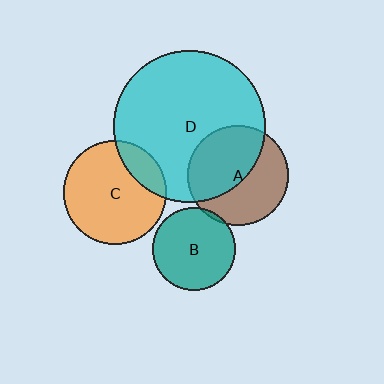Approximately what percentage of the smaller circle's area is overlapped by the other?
Approximately 15%.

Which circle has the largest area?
Circle D (cyan).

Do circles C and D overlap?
Yes.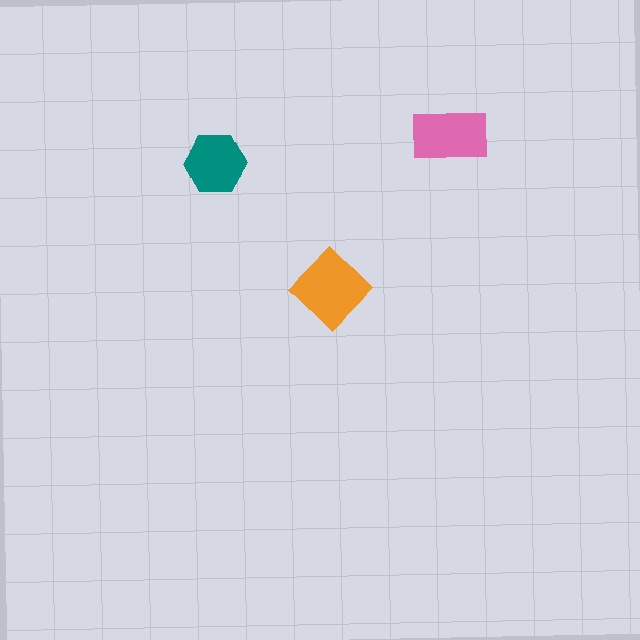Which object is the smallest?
The teal hexagon.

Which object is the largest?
The orange diamond.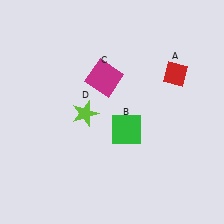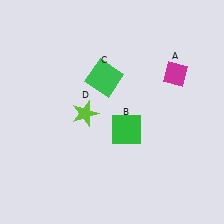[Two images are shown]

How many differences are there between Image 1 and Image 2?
There are 2 differences between the two images.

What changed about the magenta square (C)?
In Image 1, C is magenta. In Image 2, it changed to green.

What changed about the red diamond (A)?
In Image 1, A is red. In Image 2, it changed to magenta.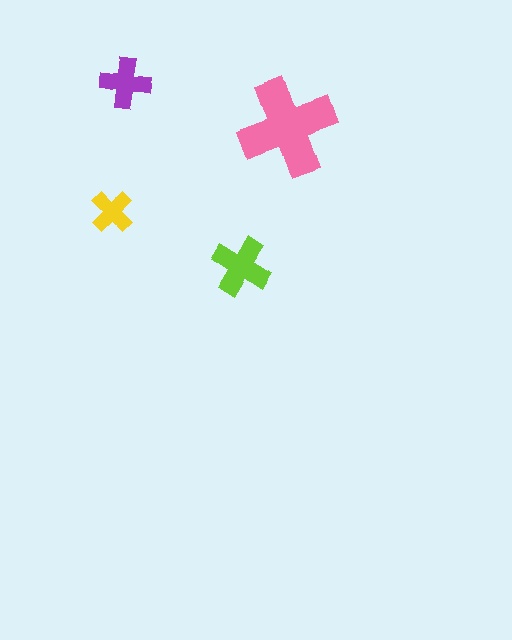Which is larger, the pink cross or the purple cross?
The pink one.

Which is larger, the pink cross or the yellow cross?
The pink one.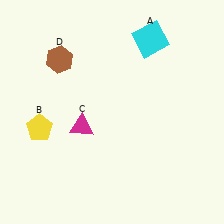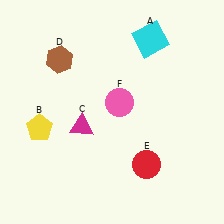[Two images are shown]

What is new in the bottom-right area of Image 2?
A red circle (E) was added in the bottom-right area of Image 2.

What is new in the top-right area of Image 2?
A pink circle (F) was added in the top-right area of Image 2.